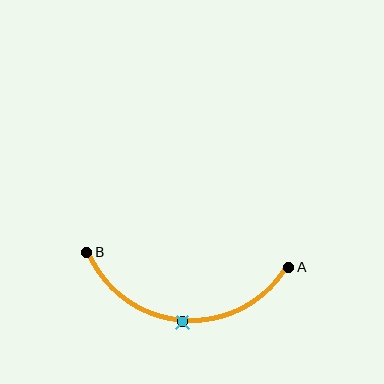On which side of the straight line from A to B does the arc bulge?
The arc bulges below the straight line connecting A and B.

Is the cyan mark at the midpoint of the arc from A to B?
Yes. The cyan mark lies on the arc at equal arc-length from both A and B — it is the arc midpoint.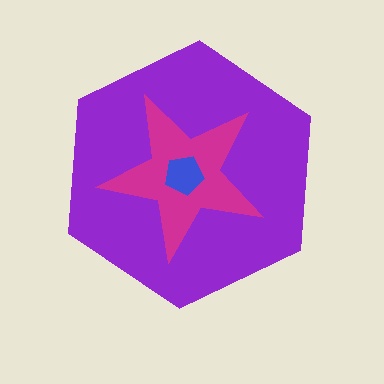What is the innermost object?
The blue pentagon.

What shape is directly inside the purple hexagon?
The magenta star.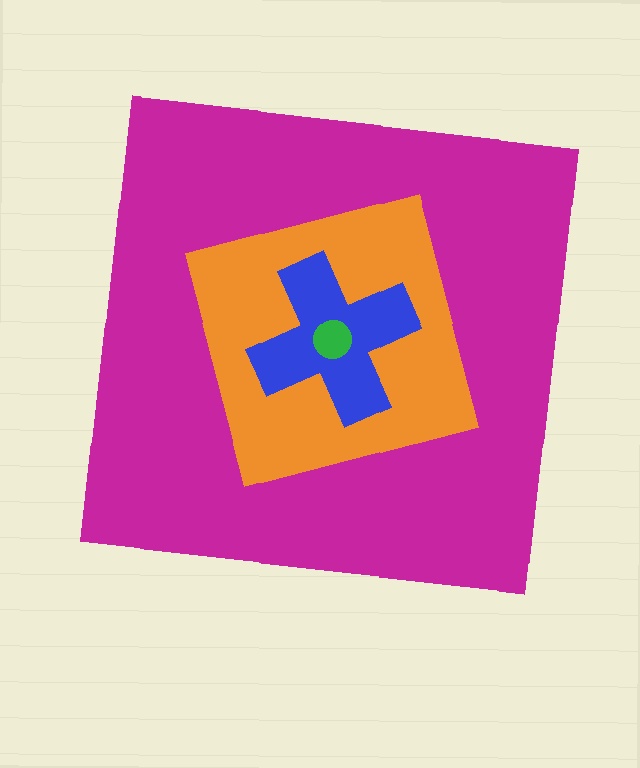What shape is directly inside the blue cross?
The green circle.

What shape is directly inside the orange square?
The blue cross.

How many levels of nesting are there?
4.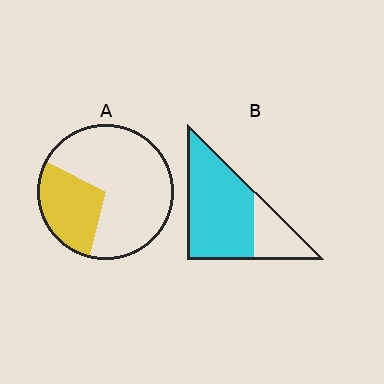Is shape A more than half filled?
No.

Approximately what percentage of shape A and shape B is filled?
A is approximately 30% and B is approximately 75%.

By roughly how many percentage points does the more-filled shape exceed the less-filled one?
By roughly 45 percentage points (B over A).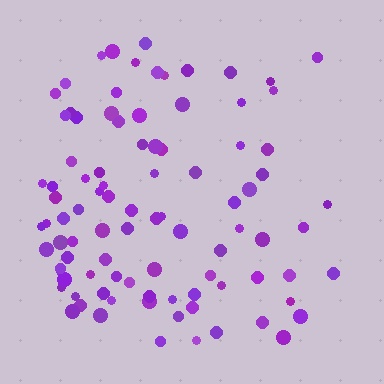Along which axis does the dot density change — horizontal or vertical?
Horizontal.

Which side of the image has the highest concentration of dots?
The left.